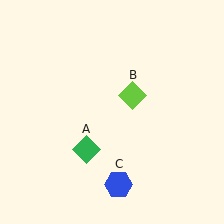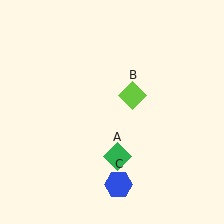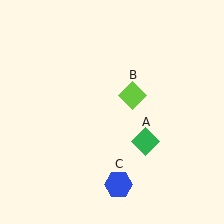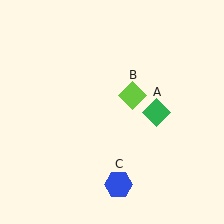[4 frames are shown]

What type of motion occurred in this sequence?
The green diamond (object A) rotated counterclockwise around the center of the scene.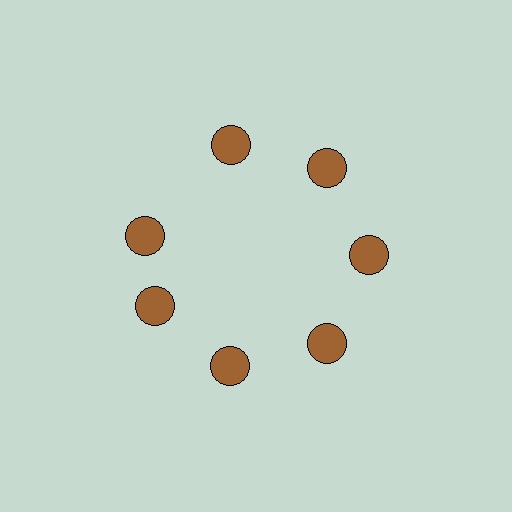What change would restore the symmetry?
The symmetry would be restored by rotating it back into even spacing with its neighbors so that all 7 circles sit at equal angles and equal distance from the center.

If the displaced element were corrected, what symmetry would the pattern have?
It would have 7-fold rotational symmetry — the pattern would map onto itself every 51 degrees.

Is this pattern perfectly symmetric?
No. The 7 brown circles are arranged in a ring, but one element near the 10 o'clock position is rotated out of alignment along the ring, breaking the 7-fold rotational symmetry.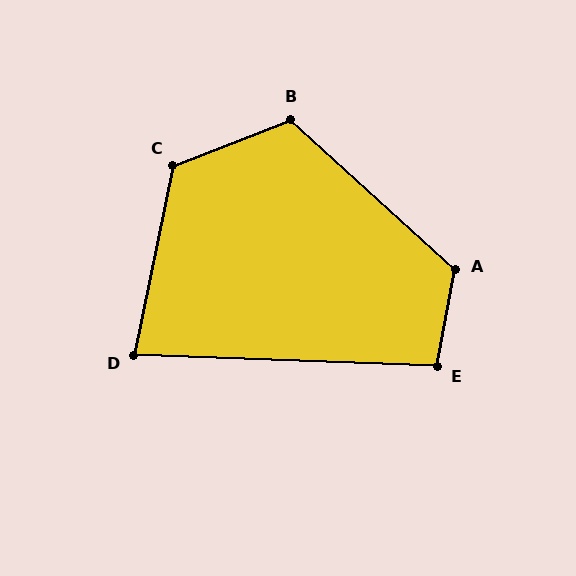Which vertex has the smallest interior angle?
D, at approximately 81 degrees.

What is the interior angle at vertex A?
Approximately 122 degrees (obtuse).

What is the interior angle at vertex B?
Approximately 117 degrees (obtuse).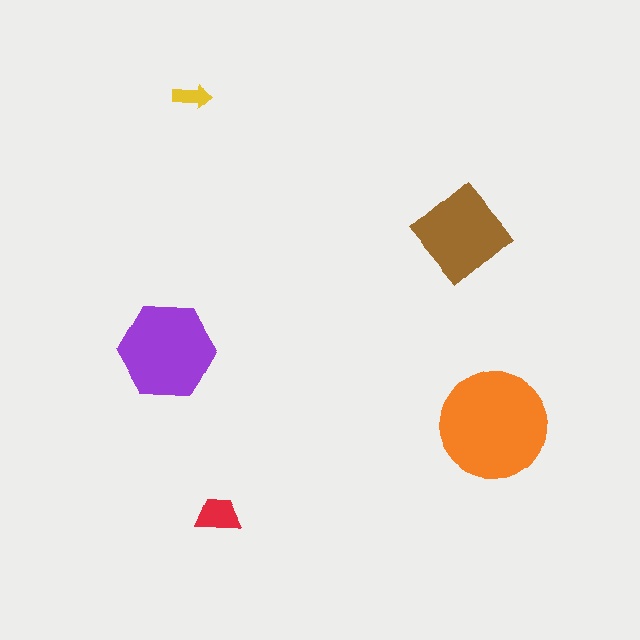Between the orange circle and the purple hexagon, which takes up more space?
The orange circle.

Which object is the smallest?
The yellow arrow.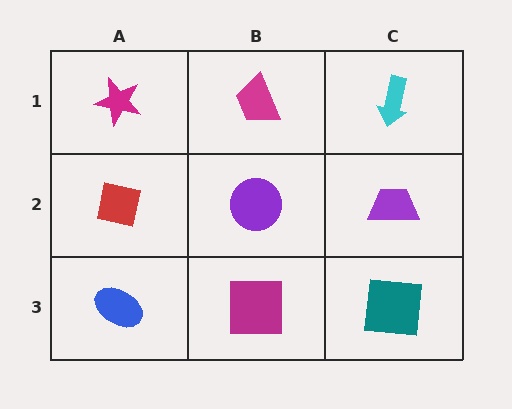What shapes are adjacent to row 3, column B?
A purple circle (row 2, column B), a blue ellipse (row 3, column A), a teal square (row 3, column C).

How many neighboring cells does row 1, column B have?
3.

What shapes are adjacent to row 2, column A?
A magenta star (row 1, column A), a blue ellipse (row 3, column A), a purple circle (row 2, column B).